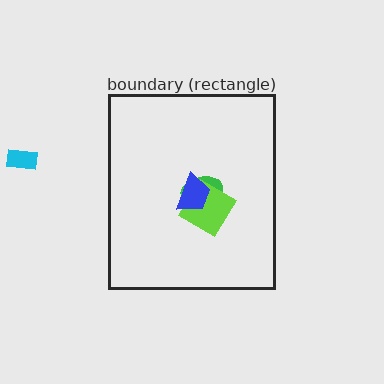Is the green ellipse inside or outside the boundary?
Inside.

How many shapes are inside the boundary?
3 inside, 1 outside.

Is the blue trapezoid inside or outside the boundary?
Inside.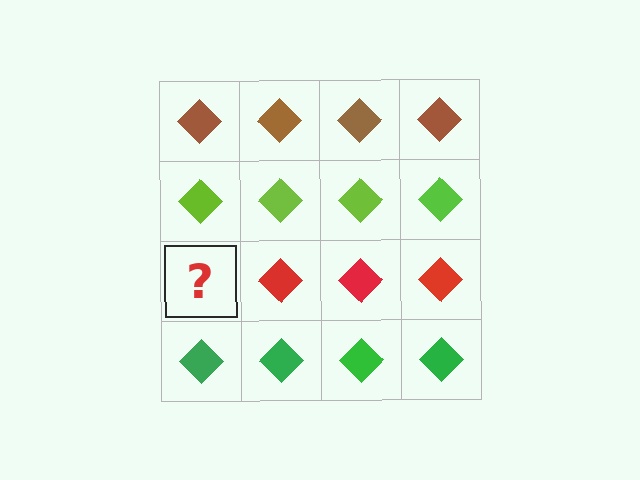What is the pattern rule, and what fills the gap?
The rule is that each row has a consistent color. The gap should be filled with a red diamond.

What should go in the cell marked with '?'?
The missing cell should contain a red diamond.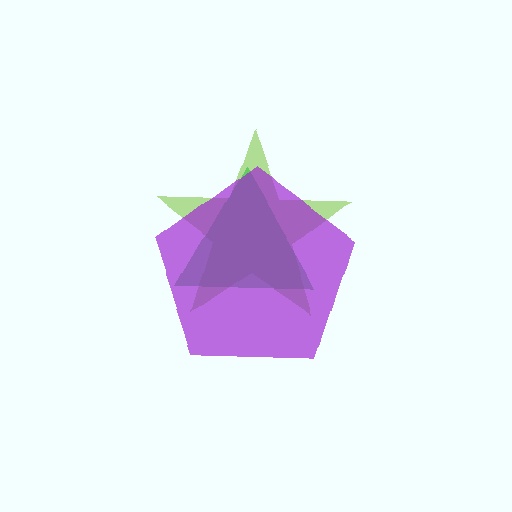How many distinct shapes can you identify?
There are 3 distinct shapes: a lime star, a green triangle, a purple pentagon.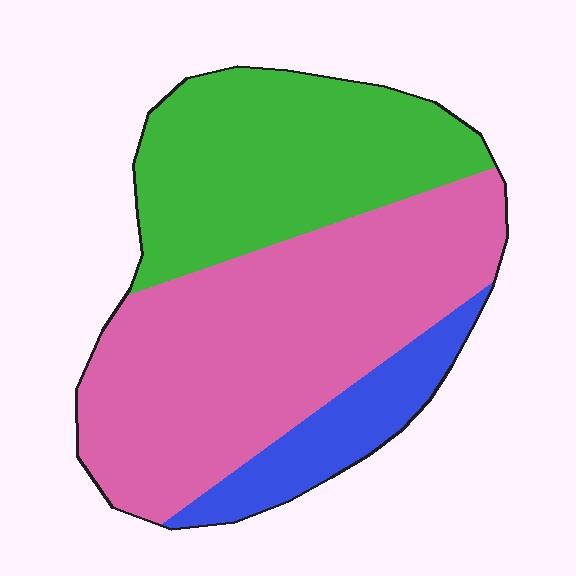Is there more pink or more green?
Pink.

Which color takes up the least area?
Blue, at roughly 15%.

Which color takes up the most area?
Pink, at roughly 50%.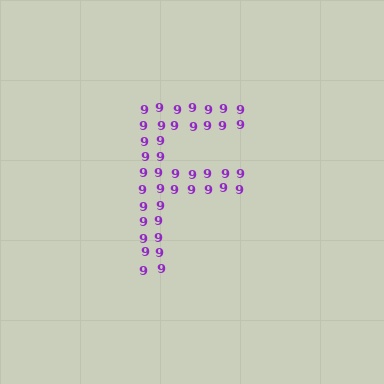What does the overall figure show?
The overall figure shows the letter F.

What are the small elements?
The small elements are digit 9's.